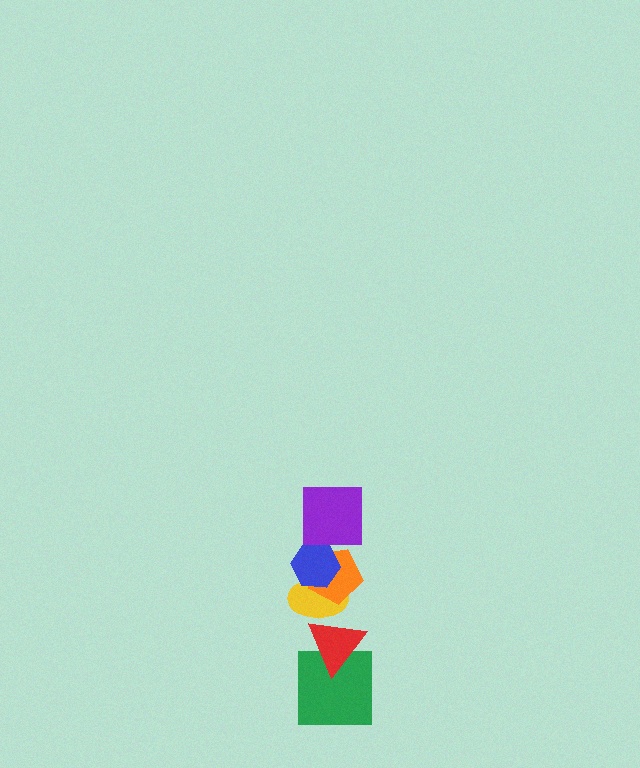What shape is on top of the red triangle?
The yellow ellipse is on top of the red triangle.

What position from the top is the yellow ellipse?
The yellow ellipse is 4th from the top.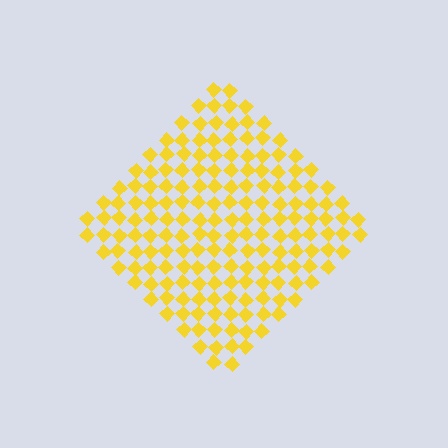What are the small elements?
The small elements are diamonds.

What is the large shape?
The large shape is a diamond.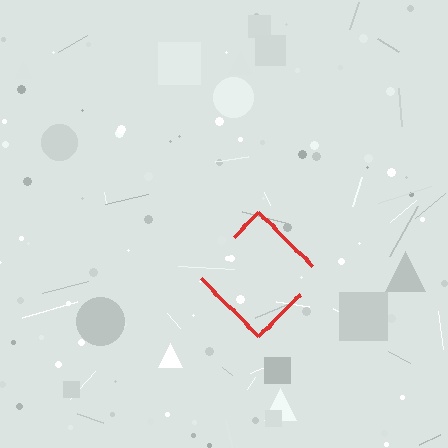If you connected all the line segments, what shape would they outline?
They would outline a diamond.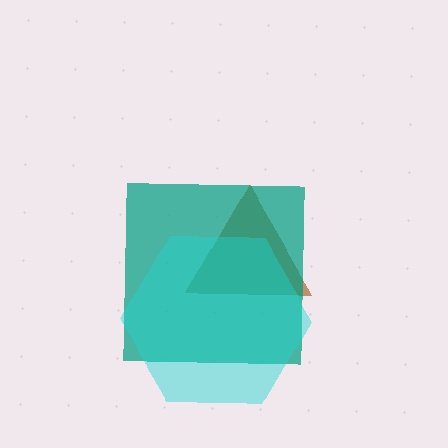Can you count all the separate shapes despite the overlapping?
Yes, there are 3 separate shapes.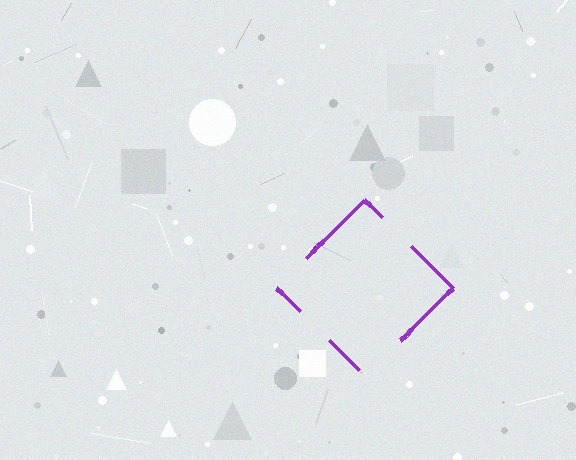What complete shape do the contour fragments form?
The contour fragments form a diamond.